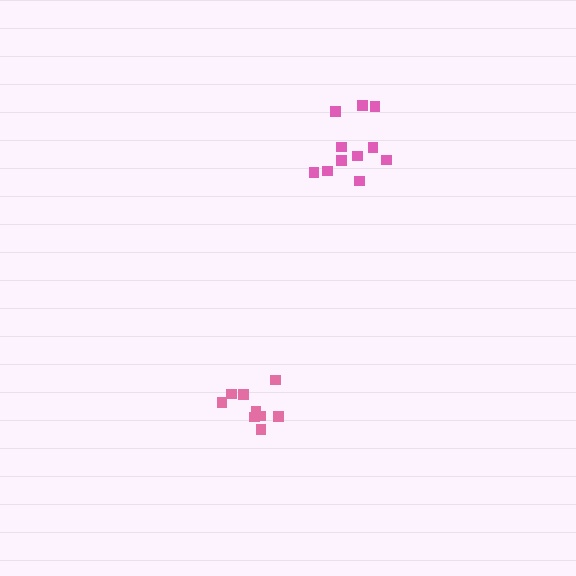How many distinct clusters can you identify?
There are 2 distinct clusters.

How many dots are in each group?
Group 1: 9 dots, Group 2: 11 dots (20 total).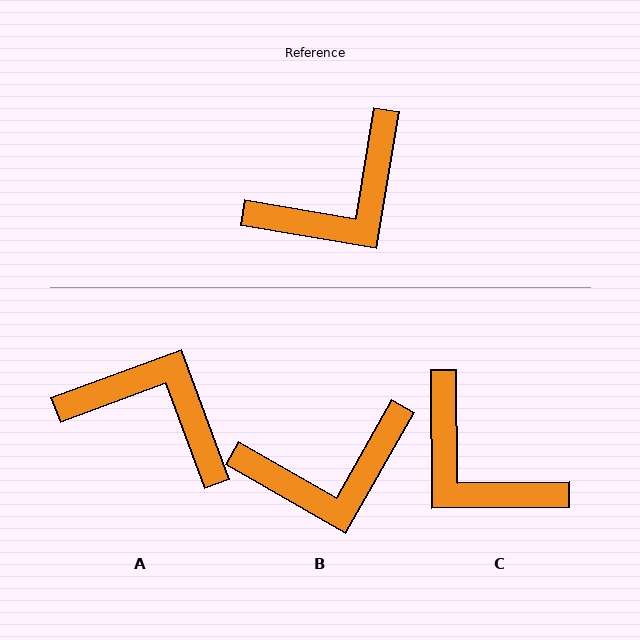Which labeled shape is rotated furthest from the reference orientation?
A, about 120 degrees away.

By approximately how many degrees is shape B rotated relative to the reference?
Approximately 20 degrees clockwise.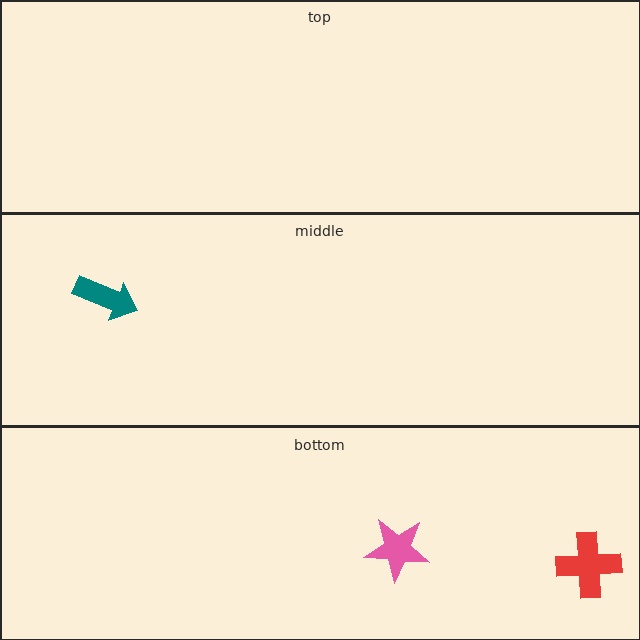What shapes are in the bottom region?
The red cross, the pink star.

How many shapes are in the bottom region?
2.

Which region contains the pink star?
The bottom region.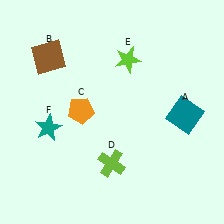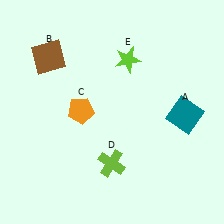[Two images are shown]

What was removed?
The teal star (F) was removed in Image 2.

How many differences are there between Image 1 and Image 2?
There is 1 difference between the two images.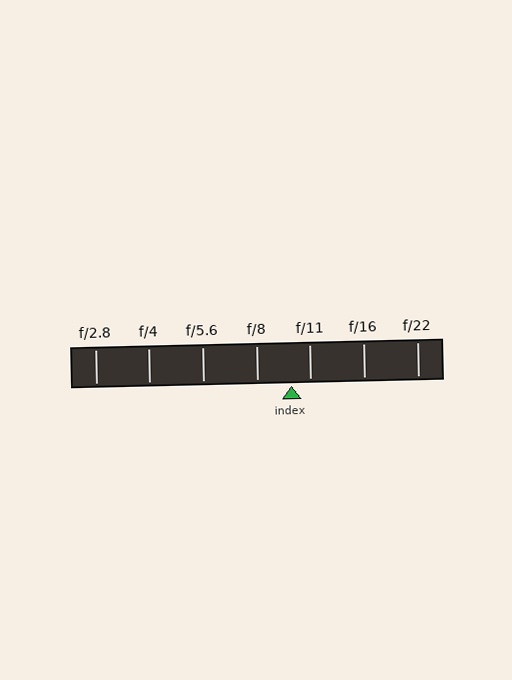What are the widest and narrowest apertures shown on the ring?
The widest aperture shown is f/2.8 and the narrowest is f/22.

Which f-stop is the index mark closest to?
The index mark is closest to f/11.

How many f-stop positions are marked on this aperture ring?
There are 7 f-stop positions marked.